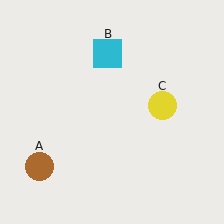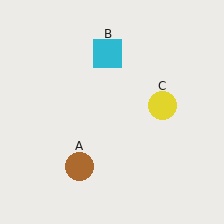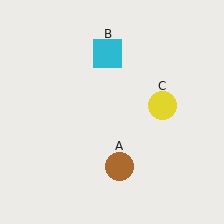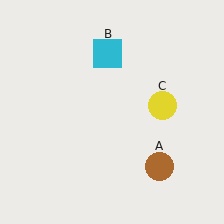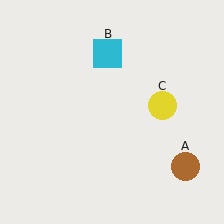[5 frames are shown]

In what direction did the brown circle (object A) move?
The brown circle (object A) moved right.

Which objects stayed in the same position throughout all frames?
Cyan square (object B) and yellow circle (object C) remained stationary.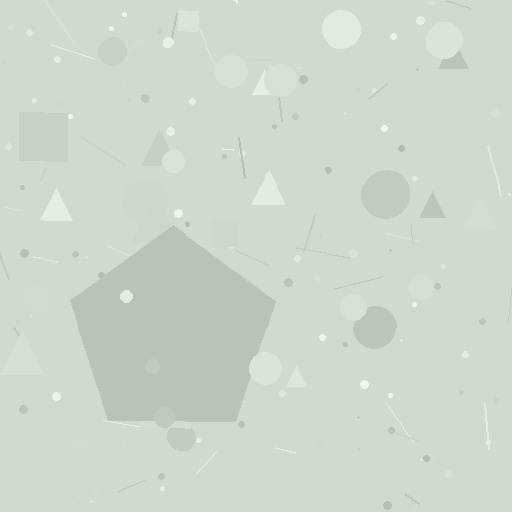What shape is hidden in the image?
A pentagon is hidden in the image.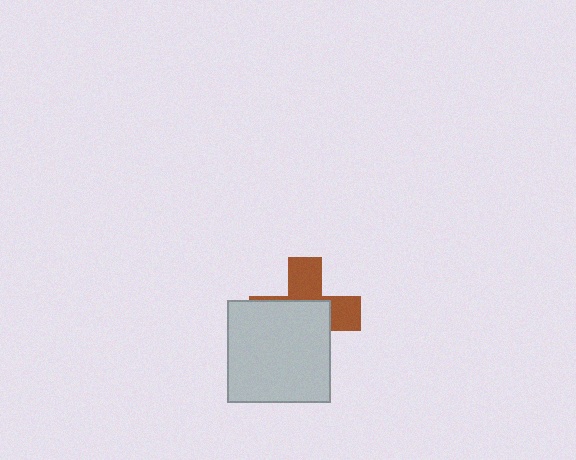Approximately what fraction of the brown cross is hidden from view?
Roughly 59% of the brown cross is hidden behind the light gray square.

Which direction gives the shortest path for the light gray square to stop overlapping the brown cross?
Moving toward the lower-left gives the shortest separation.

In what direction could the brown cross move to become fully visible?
The brown cross could move toward the upper-right. That would shift it out from behind the light gray square entirely.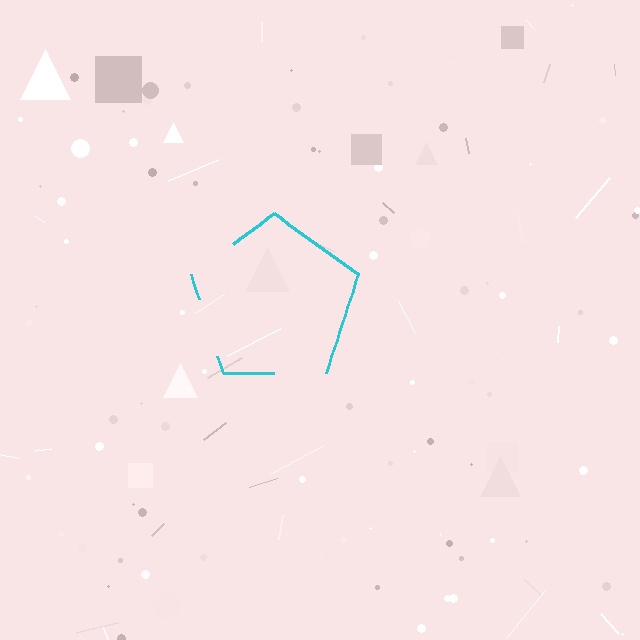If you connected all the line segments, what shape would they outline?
They would outline a pentagon.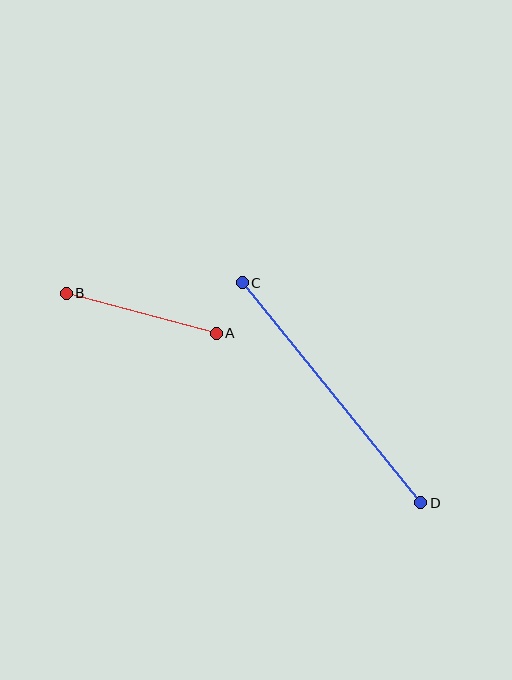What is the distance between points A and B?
The distance is approximately 155 pixels.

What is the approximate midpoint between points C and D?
The midpoint is at approximately (331, 393) pixels.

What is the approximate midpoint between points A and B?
The midpoint is at approximately (141, 313) pixels.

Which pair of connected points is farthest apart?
Points C and D are farthest apart.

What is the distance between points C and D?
The distance is approximately 283 pixels.